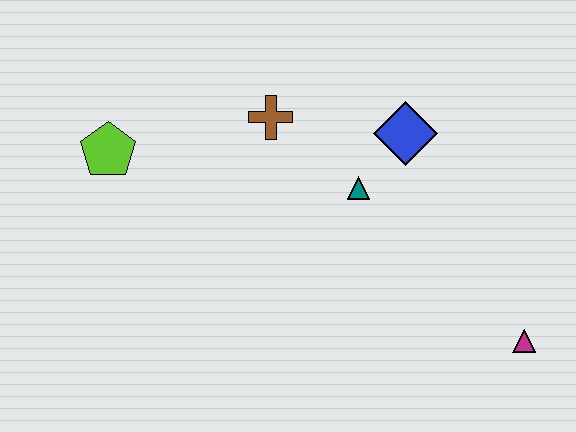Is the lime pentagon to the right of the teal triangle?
No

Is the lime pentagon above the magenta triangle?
Yes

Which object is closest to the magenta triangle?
The teal triangle is closest to the magenta triangle.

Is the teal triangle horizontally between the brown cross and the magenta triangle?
Yes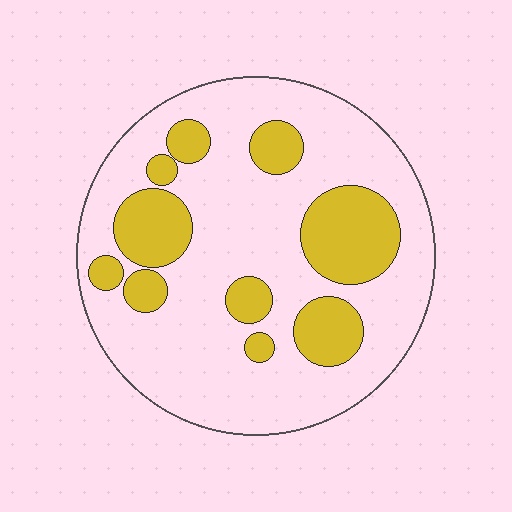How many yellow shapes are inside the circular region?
10.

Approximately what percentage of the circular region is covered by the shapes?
Approximately 25%.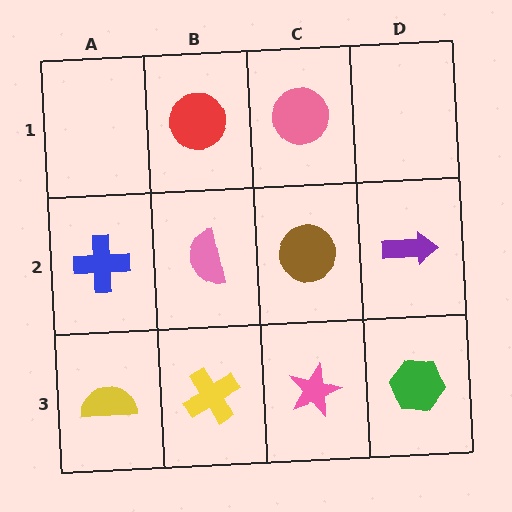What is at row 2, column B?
A pink semicircle.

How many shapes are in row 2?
4 shapes.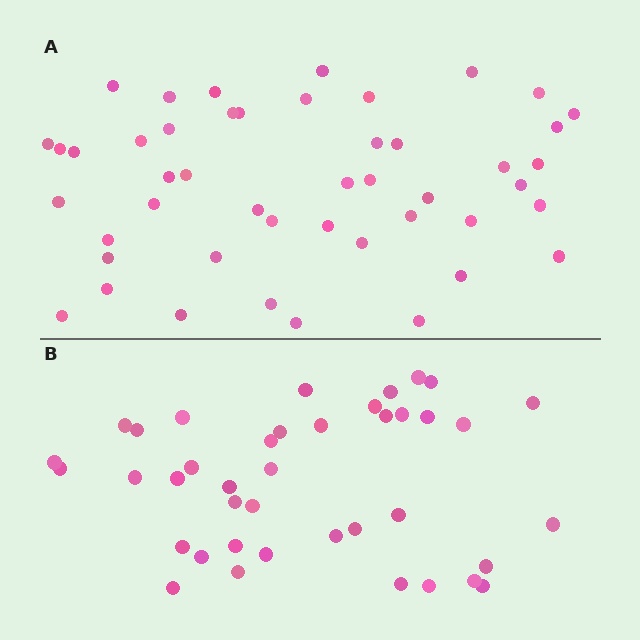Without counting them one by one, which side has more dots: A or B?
Region A (the top region) has more dots.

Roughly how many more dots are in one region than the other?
Region A has roughly 8 or so more dots than region B.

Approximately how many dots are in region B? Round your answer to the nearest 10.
About 40 dots.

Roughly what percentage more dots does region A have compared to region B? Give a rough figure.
About 20% more.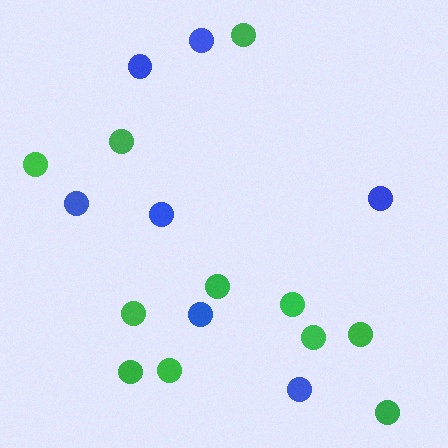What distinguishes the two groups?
There are 2 groups: one group of green circles (11) and one group of blue circles (7).